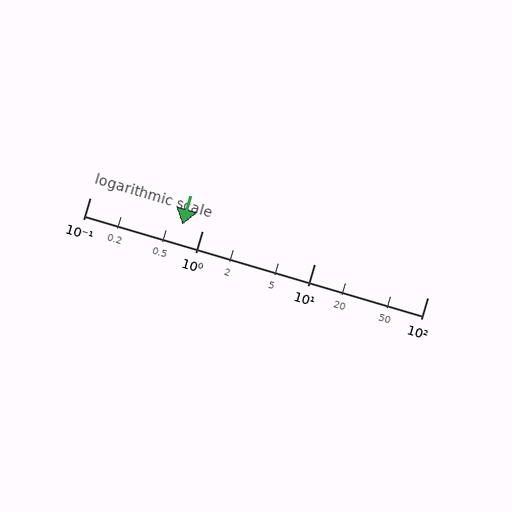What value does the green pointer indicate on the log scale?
The pointer indicates approximately 0.67.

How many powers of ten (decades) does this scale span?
The scale spans 3 decades, from 0.1 to 100.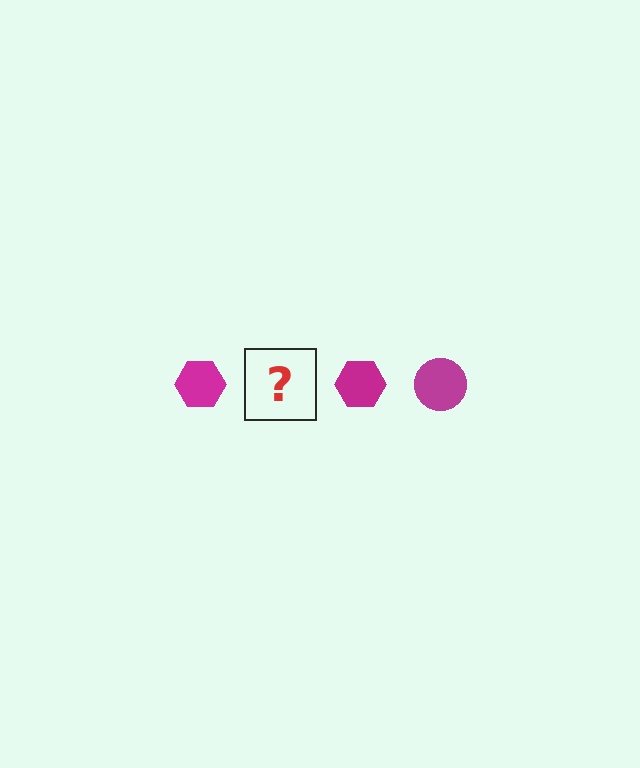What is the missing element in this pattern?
The missing element is a magenta circle.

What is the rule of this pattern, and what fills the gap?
The rule is that the pattern cycles through hexagon, circle shapes in magenta. The gap should be filled with a magenta circle.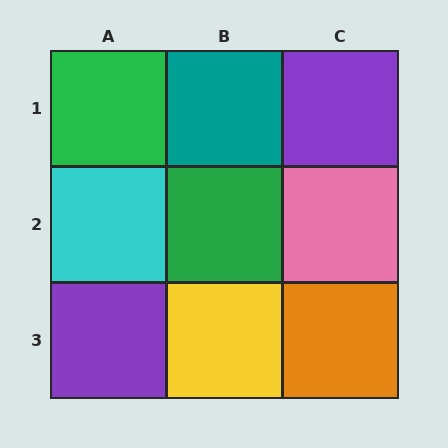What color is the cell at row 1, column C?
Purple.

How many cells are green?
2 cells are green.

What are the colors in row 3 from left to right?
Purple, yellow, orange.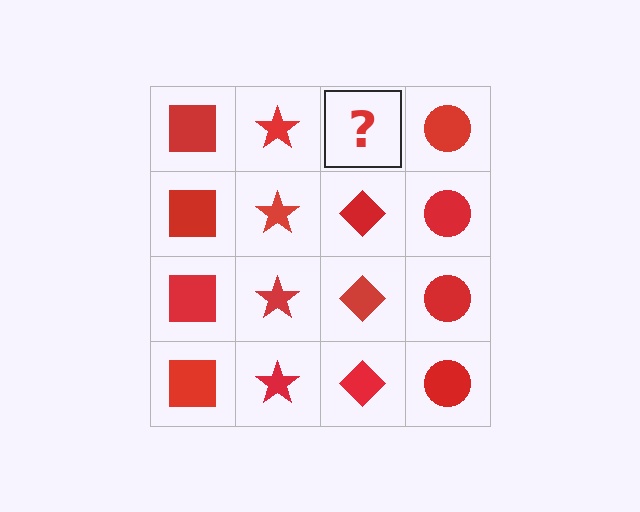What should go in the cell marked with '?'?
The missing cell should contain a red diamond.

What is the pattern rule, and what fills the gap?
The rule is that each column has a consistent shape. The gap should be filled with a red diamond.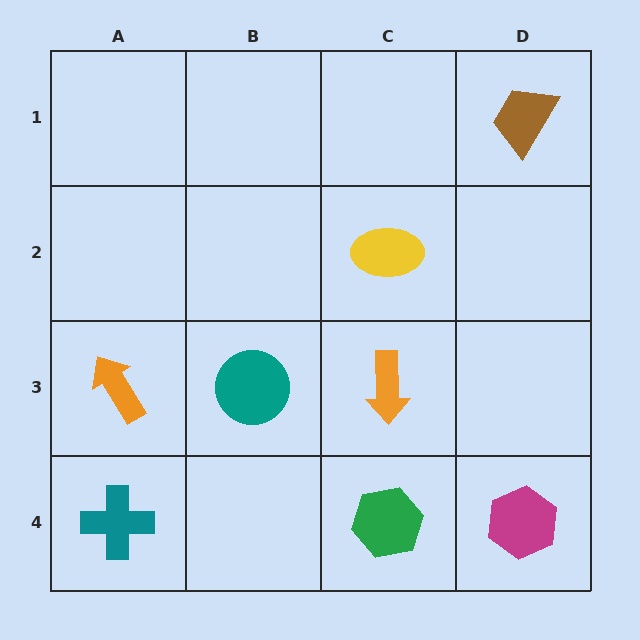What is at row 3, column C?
An orange arrow.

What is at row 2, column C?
A yellow ellipse.